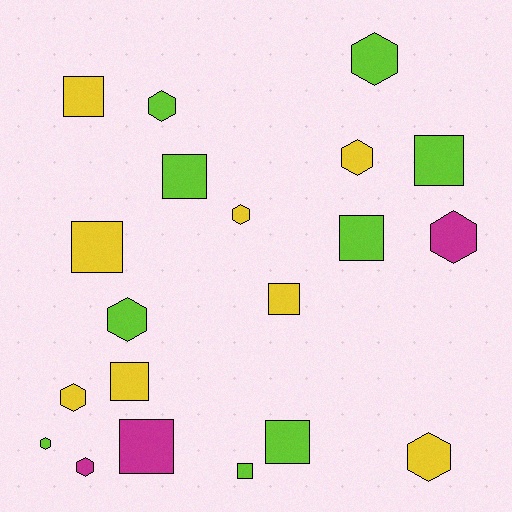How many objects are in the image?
There are 20 objects.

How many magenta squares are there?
There is 1 magenta square.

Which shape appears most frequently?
Hexagon, with 10 objects.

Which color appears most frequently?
Lime, with 9 objects.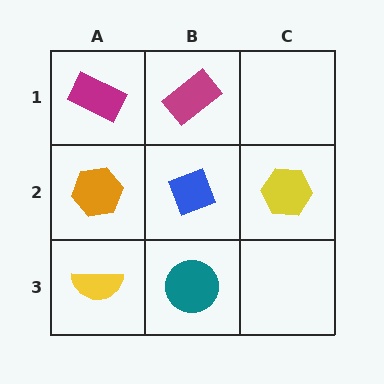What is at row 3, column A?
A yellow semicircle.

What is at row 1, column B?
A magenta rectangle.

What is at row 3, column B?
A teal circle.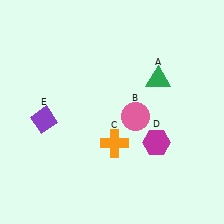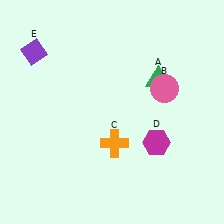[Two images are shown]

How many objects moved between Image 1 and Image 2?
2 objects moved between the two images.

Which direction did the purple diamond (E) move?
The purple diamond (E) moved up.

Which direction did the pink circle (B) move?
The pink circle (B) moved right.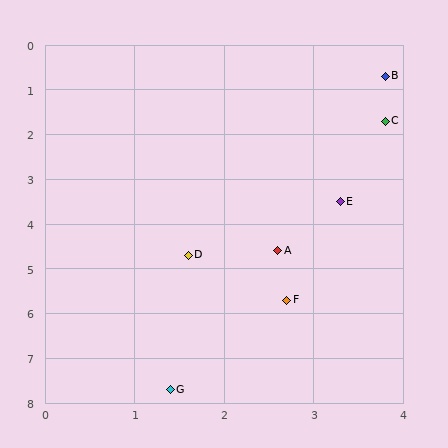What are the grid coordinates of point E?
Point E is at approximately (3.3, 3.5).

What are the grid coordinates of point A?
Point A is at approximately (2.6, 4.6).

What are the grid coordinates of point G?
Point G is at approximately (1.4, 7.7).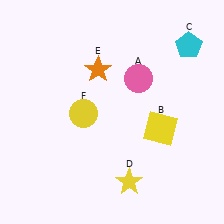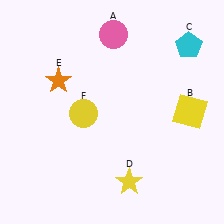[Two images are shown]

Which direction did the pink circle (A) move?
The pink circle (A) moved up.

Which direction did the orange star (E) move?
The orange star (E) moved left.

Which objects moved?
The objects that moved are: the pink circle (A), the yellow square (B), the orange star (E).